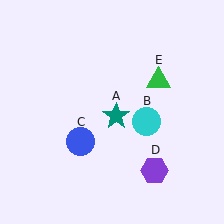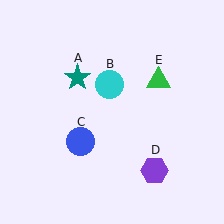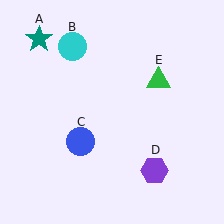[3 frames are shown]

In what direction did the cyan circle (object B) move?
The cyan circle (object B) moved up and to the left.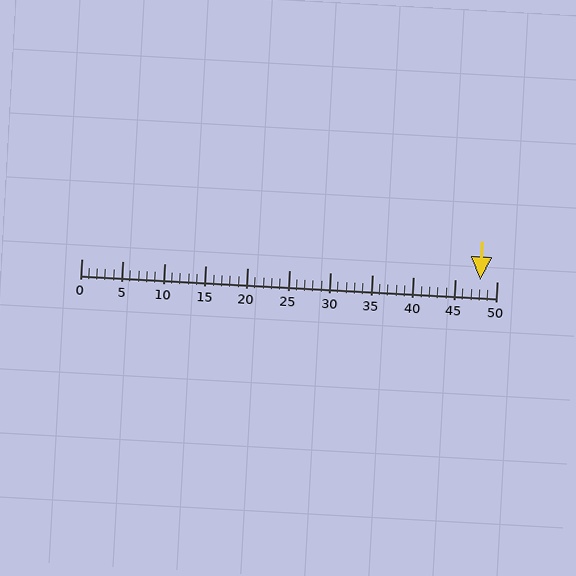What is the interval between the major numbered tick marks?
The major tick marks are spaced 5 units apart.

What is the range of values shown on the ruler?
The ruler shows values from 0 to 50.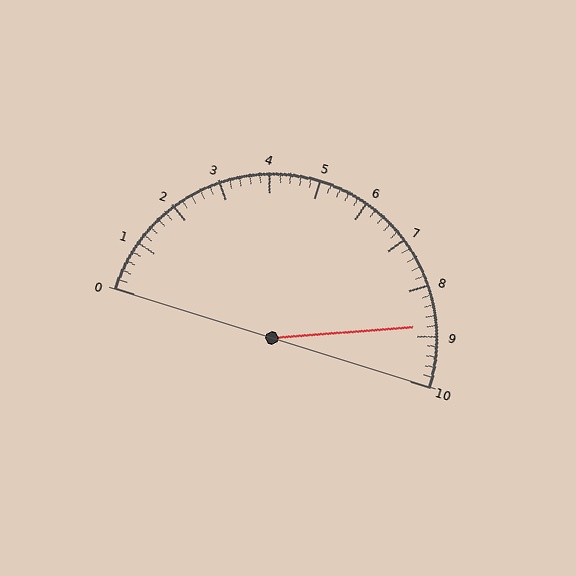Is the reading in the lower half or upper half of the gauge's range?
The reading is in the upper half of the range (0 to 10).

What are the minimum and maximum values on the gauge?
The gauge ranges from 0 to 10.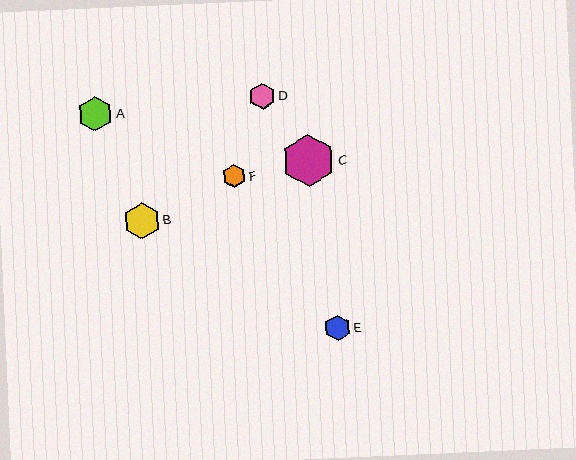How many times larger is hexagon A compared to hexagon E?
Hexagon A is approximately 1.4 times the size of hexagon E.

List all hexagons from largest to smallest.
From largest to smallest: C, B, A, D, E, F.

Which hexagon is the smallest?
Hexagon F is the smallest with a size of approximately 23 pixels.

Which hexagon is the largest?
Hexagon C is the largest with a size of approximately 53 pixels.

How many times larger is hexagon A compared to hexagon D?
Hexagon A is approximately 1.3 times the size of hexagon D.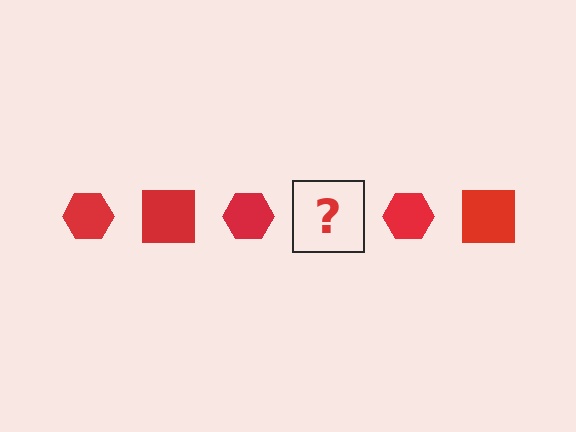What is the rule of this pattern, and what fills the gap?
The rule is that the pattern cycles through hexagon, square shapes in red. The gap should be filled with a red square.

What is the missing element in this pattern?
The missing element is a red square.